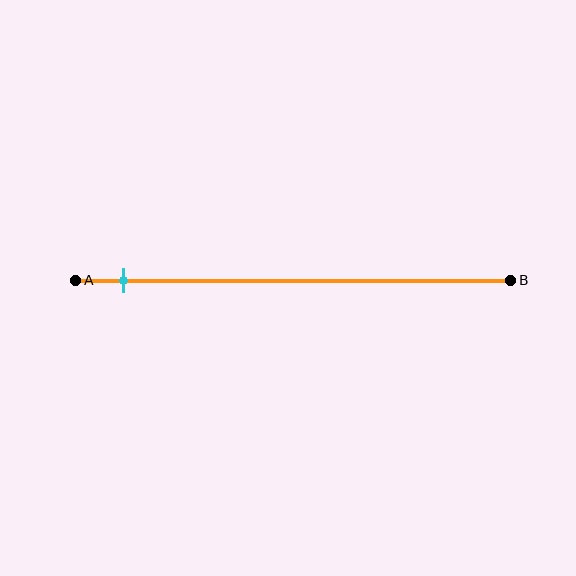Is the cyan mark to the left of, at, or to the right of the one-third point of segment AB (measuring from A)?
The cyan mark is to the left of the one-third point of segment AB.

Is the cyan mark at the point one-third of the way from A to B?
No, the mark is at about 10% from A, not at the 33% one-third point.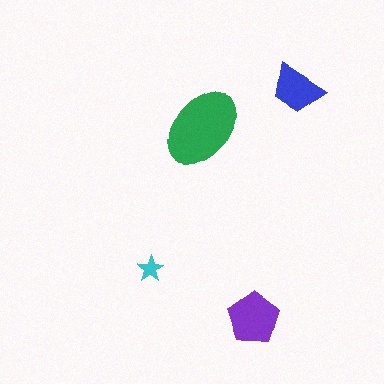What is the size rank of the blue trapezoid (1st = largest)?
3rd.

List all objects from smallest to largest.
The cyan star, the blue trapezoid, the purple pentagon, the green ellipse.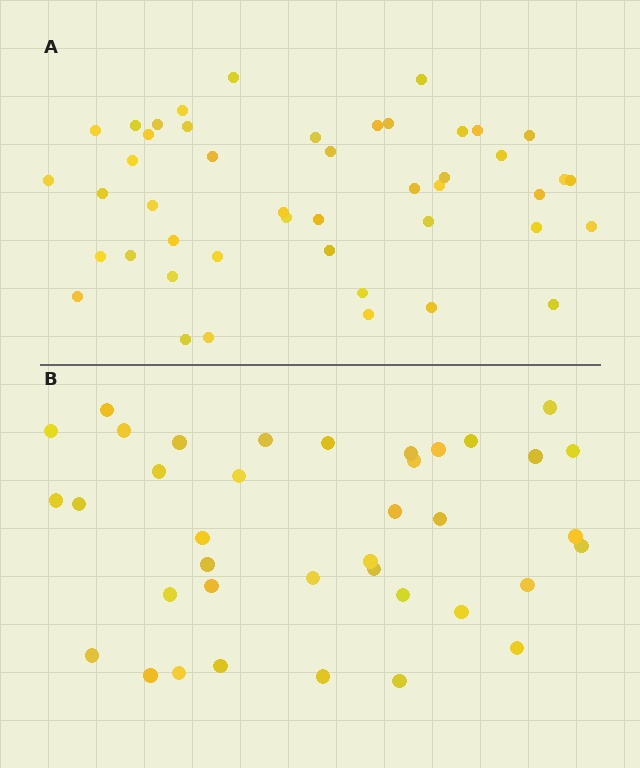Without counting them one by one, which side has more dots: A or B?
Region A (the top region) has more dots.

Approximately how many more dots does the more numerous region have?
Region A has roughly 8 or so more dots than region B.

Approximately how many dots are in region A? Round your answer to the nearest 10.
About 50 dots. (The exact count is 46, which rounds to 50.)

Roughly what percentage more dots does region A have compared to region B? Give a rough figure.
About 20% more.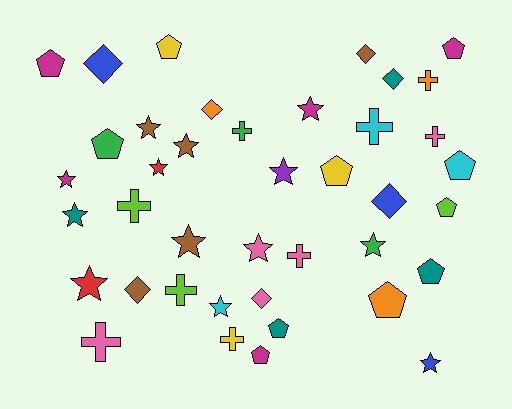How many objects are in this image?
There are 40 objects.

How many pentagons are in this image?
There are 11 pentagons.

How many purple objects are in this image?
There is 1 purple object.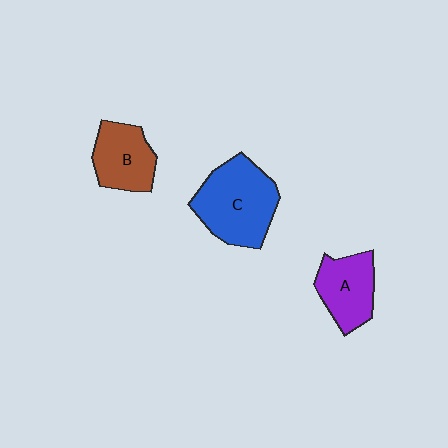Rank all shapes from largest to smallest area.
From largest to smallest: C (blue), A (purple), B (brown).